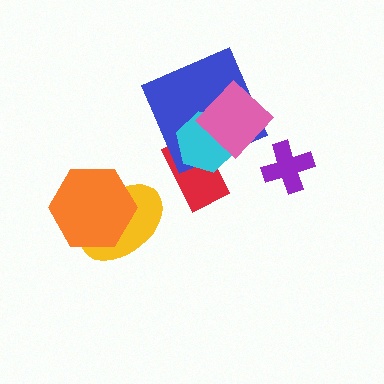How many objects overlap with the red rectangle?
2 objects overlap with the red rectangle.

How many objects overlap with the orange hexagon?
1 object overlaps with the orange hexagon.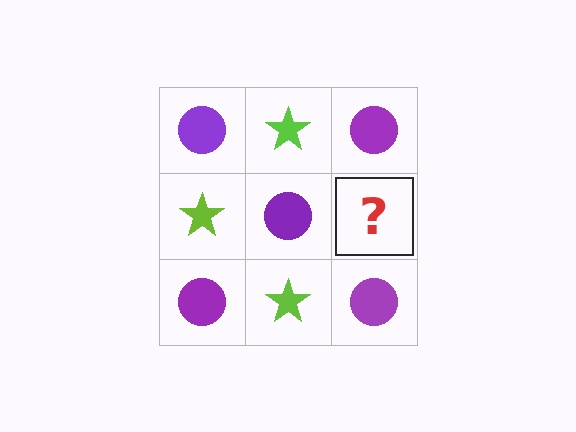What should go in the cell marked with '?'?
The missing cell should contain a lime star.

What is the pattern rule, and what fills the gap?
The rule is that it alternates purple circle and lime star in a checkerboard pattern. The gap should be filled with a lime star.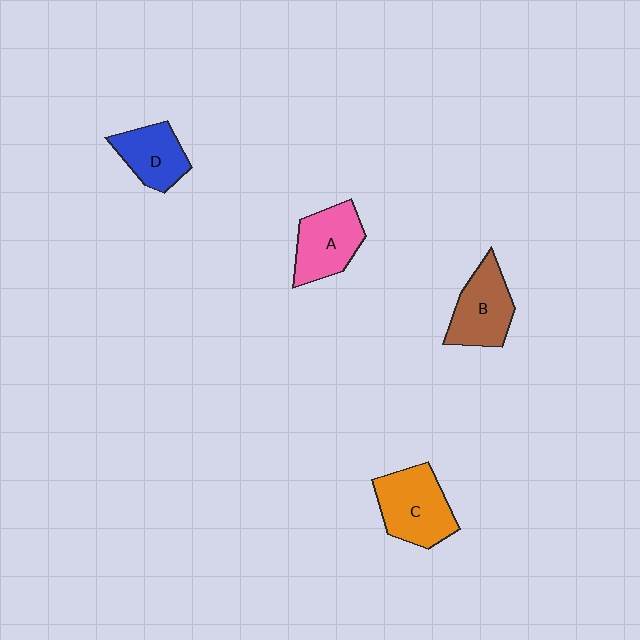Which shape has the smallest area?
Shape D (blue).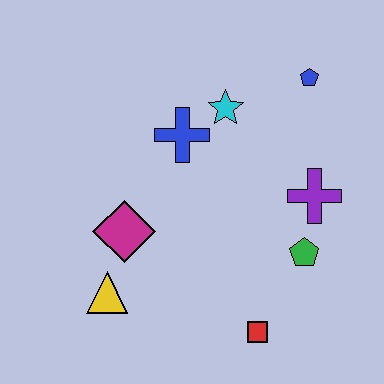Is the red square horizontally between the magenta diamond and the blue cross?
No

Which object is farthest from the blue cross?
The red square is farthest from the blue cross.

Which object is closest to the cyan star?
The blue cross is closest to the cyan star.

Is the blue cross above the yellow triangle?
Yes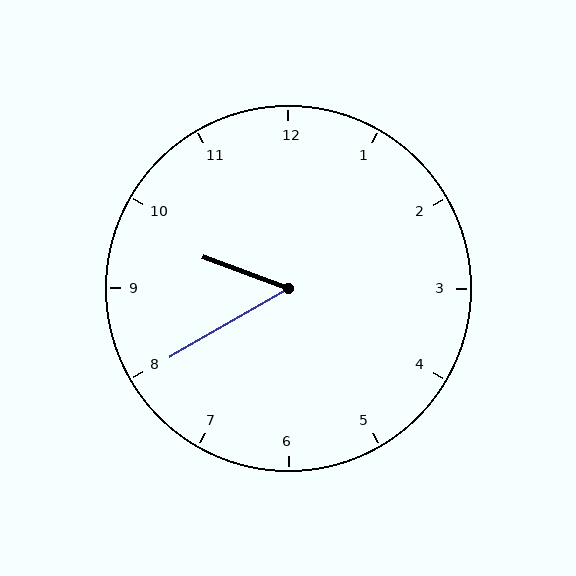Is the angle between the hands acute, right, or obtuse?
It is acute.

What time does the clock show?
9:40.